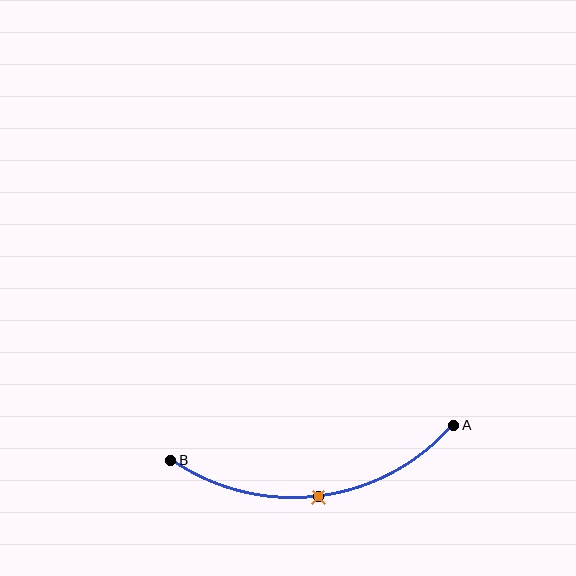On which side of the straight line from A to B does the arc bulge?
The arc bulges below the straight line connecting A and B.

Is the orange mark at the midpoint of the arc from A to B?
Yes. The orange mark lies on the arc at equal arc-length from both A and B — it is the arc midpoint.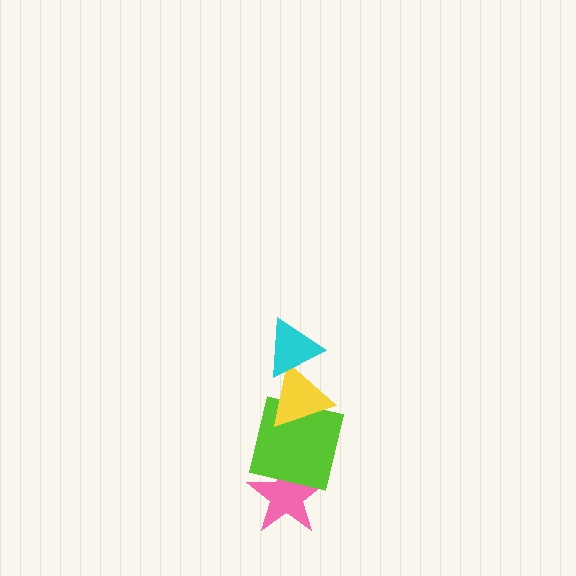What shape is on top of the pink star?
The lime square is on top of the pink star.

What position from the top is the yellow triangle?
The yellow triangle is 2nd from the top.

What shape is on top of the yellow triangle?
The cyan triangle is on top of the yellow triangle.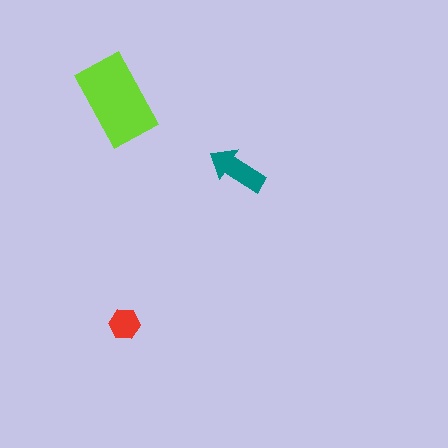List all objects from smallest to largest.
The red hexagon, the teal arrow, the lime rectangle.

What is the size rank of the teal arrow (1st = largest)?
2nd.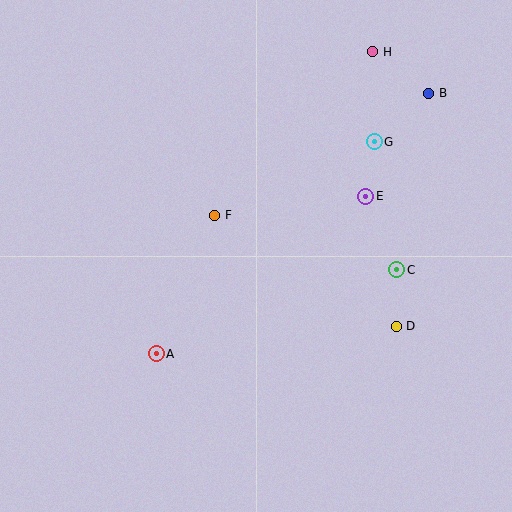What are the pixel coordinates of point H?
Point H is at (373, 52).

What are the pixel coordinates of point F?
Point F is at (215, 215).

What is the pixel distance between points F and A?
The distance between F and A is 151 pixels.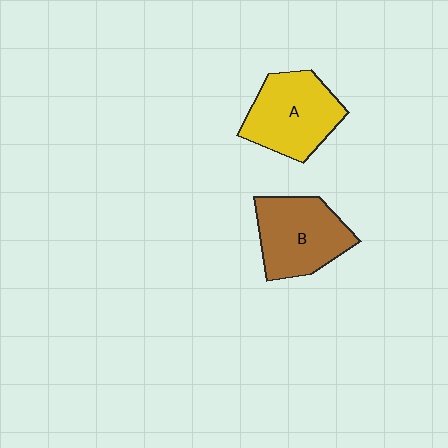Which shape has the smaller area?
Shape B (brown).